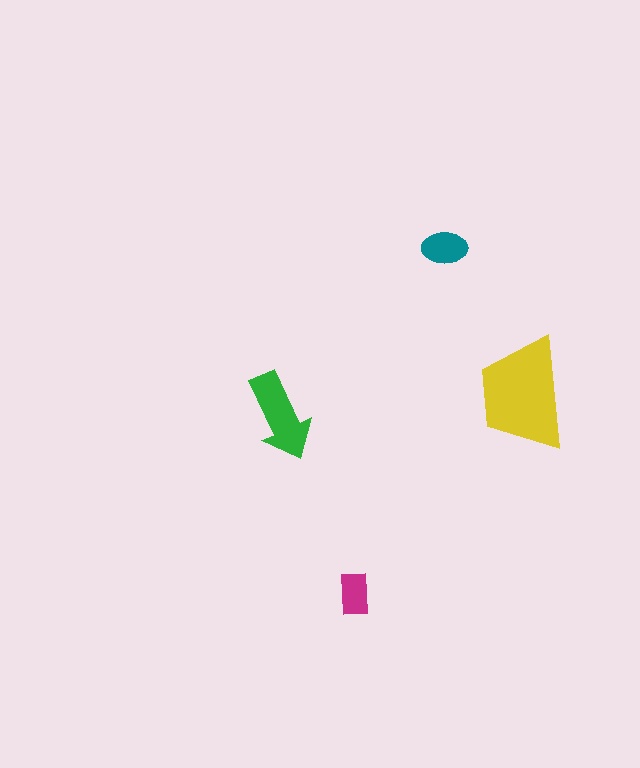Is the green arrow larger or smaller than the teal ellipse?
Larger.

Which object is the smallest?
The magenta rectangle.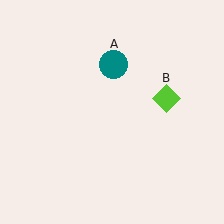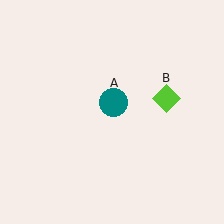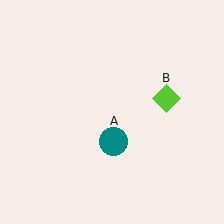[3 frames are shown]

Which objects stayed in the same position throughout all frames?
Lime diamond (object B) remained stationary.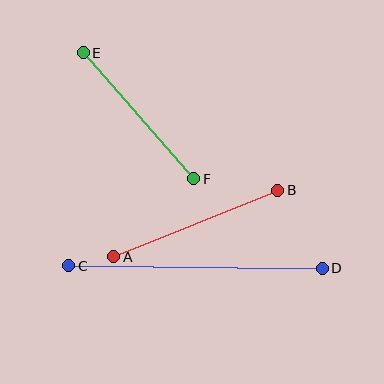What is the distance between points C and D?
The distance is approximately 254 pixels.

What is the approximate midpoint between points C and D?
The midpoint is at approximately (195, 267) pixels.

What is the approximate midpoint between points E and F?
The midpoint is at approximately (139, 116) pixels.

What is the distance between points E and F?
The distance is approximately 168 pixels.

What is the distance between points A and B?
The distance is approximately 177 pixels.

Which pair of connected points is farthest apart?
Points C and D are farthest apart.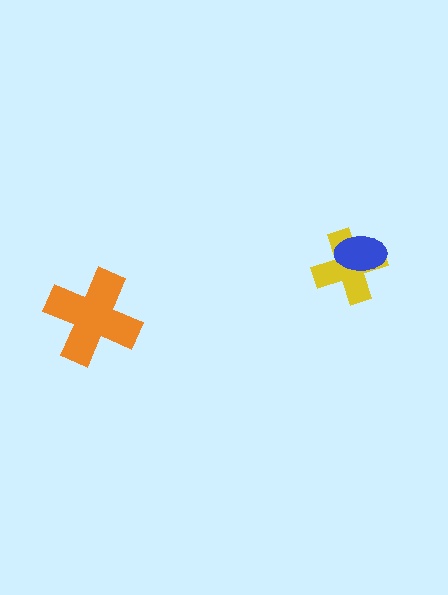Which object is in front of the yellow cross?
The blue ellipse is in front of the yellow cross.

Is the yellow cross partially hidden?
Yes, it is partially covered by another shape.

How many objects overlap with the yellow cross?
1 object overlaps with the yellow cross.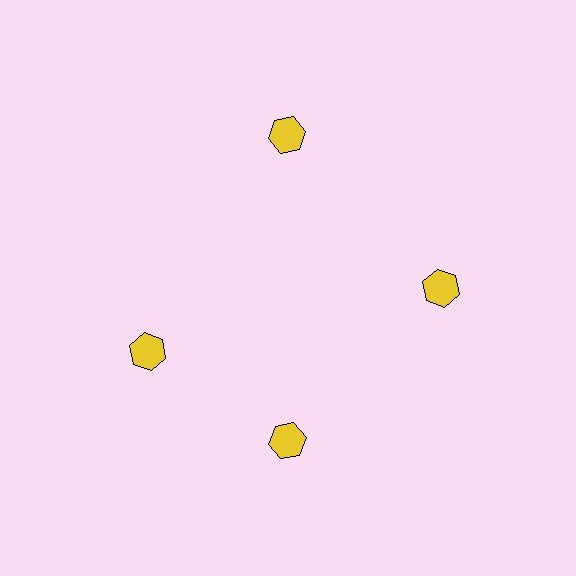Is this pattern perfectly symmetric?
No. The 4 yellow hexagons are arranged in a ring, but one element near the 9 o'clock position is rotated out of alignment along the ring, breaking the 4-fold rotational symmetry.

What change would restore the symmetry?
The symmetry would be restored by rotating it back into even spacing with its neighbors so that all 4 hexagons sit at equal angles and equal distance from the center.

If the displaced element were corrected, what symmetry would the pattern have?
It would have 4-fold rotational symmetry — the pattern would map onto itself every 90 degrees.